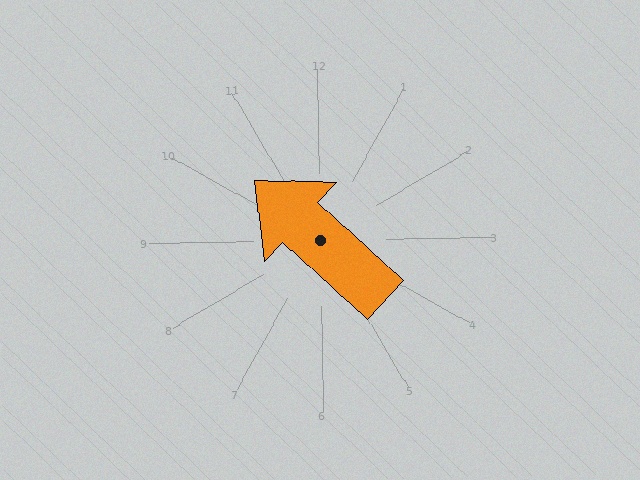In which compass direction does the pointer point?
Northwest.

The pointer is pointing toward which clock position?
Roughly 10 o'clock.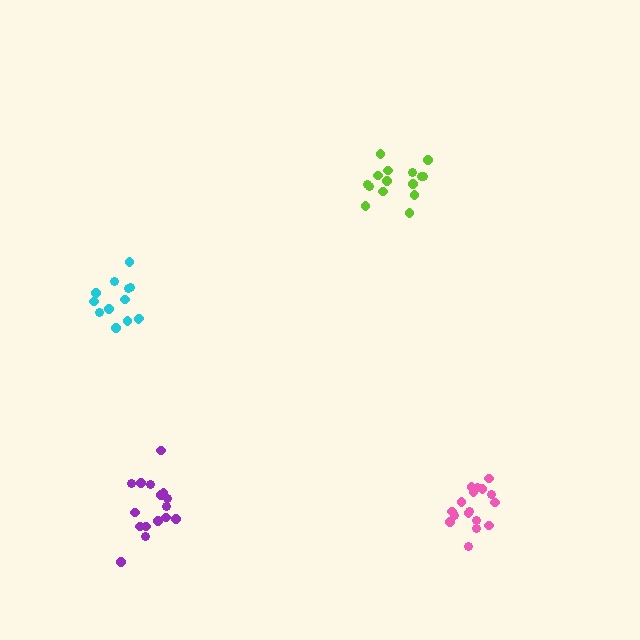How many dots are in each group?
Group 1: 17 dots, Group 2: 15 dots, Group 3: 13 dots, Group 4: 16 dots (61 total).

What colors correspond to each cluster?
The clusters are colored: pink, lime, cyan, purple.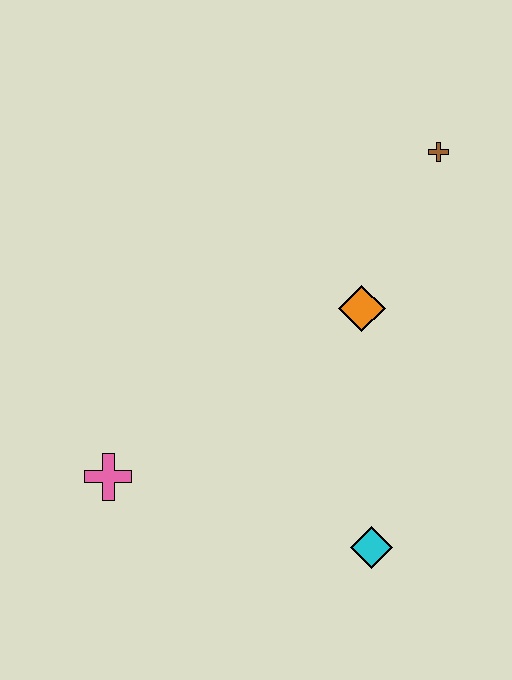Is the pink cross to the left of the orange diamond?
Yes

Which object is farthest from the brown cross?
The pink cross is farthest from the brown cross.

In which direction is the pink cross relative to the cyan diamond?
The pink cross is to the left of the cyan diamond.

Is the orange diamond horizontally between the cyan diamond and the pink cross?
Yes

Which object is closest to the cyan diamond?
The orange diamond is closest to the cyan diamond.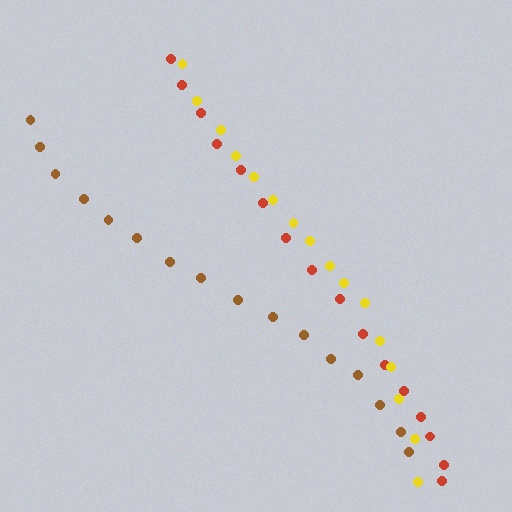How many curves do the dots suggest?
There are 3 distinct paths.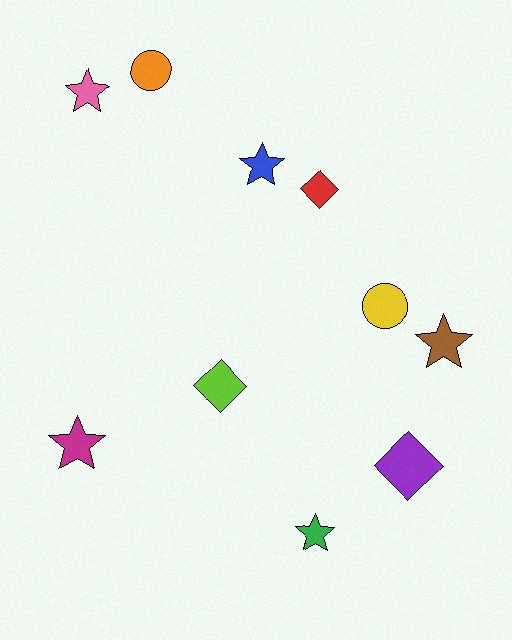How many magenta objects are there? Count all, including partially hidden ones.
There is 1 magenta object.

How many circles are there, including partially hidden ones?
There are 2 circles.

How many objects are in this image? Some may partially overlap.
There are 10 objects.